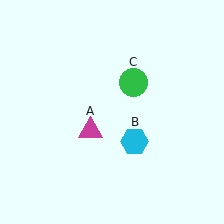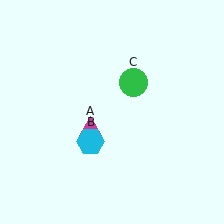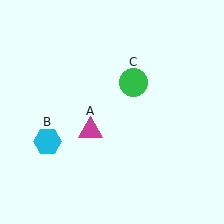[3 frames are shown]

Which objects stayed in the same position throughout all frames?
Magenta triangle (object A) and green circle (object C) remained stationary.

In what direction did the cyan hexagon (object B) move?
The cyan hexagon (object B) moved left.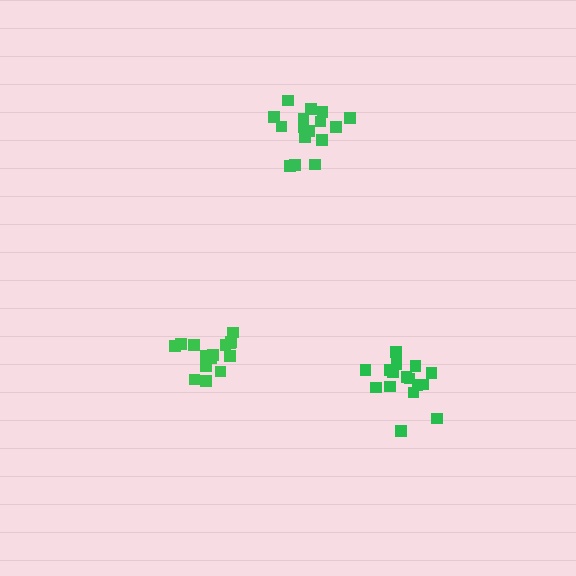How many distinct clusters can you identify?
There are 3 distinct clusters.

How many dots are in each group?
Group 1: 16 dots, Group 2: 15 dots, Group 3: 16 dots (47 total).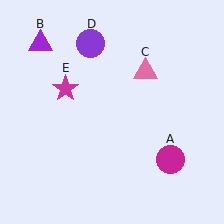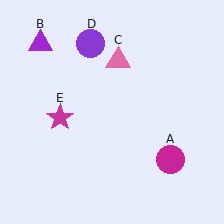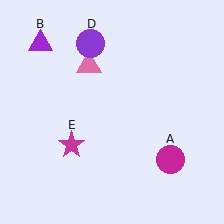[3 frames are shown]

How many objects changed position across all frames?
2 objects changed position: pink triangle (object C), magenta star (object E).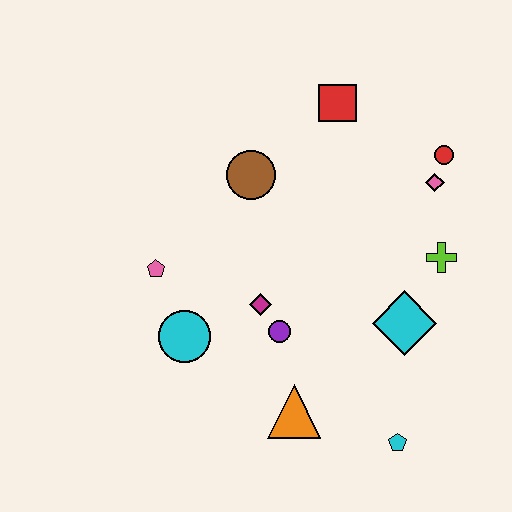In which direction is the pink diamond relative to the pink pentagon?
The pink diamond is to the right of the pink pentagon.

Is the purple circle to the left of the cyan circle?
No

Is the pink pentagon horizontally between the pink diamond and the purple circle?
No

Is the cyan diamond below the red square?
Yes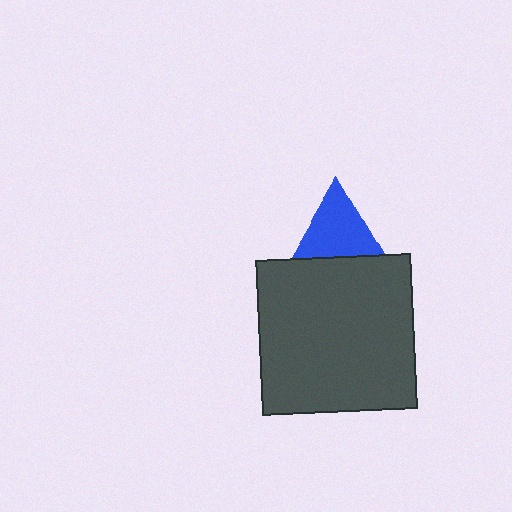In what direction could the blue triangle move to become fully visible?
The blue triangle could move up. That would shift it out from behind the dark gray square entirely.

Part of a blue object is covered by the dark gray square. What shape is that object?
It is a triangle.